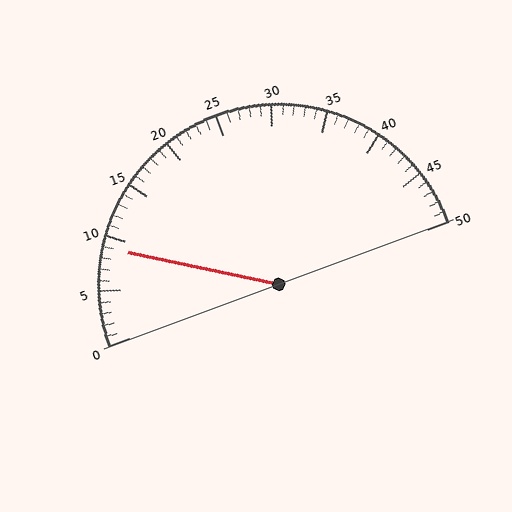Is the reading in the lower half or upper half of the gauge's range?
The reading is in the lower half of the range (0 to 50).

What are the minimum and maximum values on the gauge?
The gauge ranges from 0 to 50.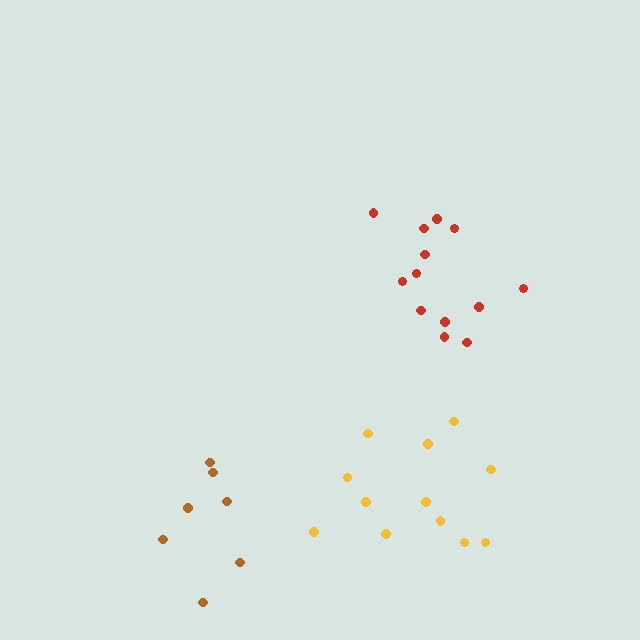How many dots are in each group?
Group 1: 7 dots, Group 2: 13 dots, Group 3: 12 dots (32 total).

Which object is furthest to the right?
The red cluster is rightmost.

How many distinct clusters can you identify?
There are 3 distinct clusters.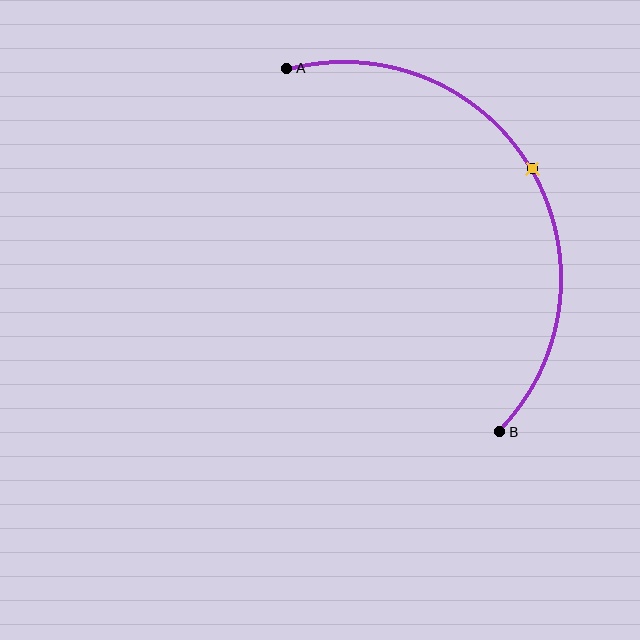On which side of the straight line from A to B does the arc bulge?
The arc bulges to the right of the straight line connecting A and B.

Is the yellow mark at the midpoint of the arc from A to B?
Yes. The yellow mark lies on the arc at equal arc-length from both A and B — it is the arc midpoint.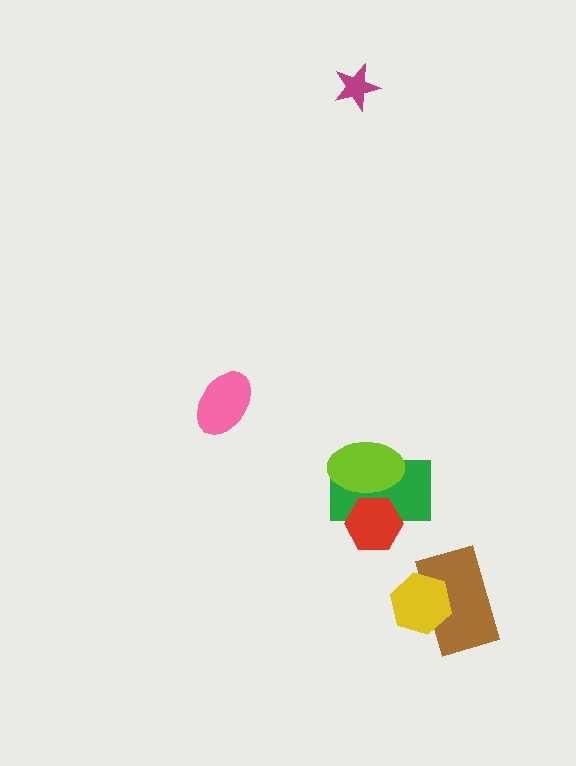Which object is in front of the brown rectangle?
The yellow hexagon is in front of the brown rectangle.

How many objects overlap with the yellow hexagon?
1 object overlaps with the yellow hexagon.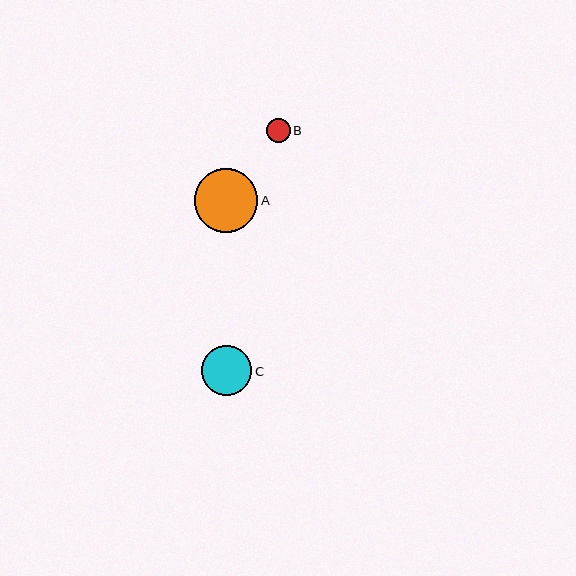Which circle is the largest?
Circle A is the largest with a size of approximately 64 pixels.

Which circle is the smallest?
Circle B is the smallest with a size of approximately 24 pixels.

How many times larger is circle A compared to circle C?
Circle A is approximately 1.3 times the size of circle C.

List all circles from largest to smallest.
From largest to smallest: A, C, B.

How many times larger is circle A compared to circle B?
Circle A is approximately 2.7 times the size of circle B.